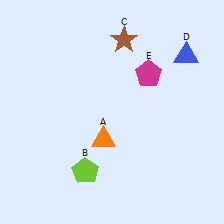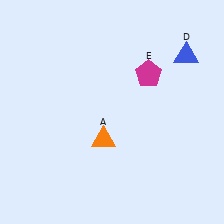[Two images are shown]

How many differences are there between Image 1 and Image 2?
There are 2 differences between the two images.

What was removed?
The brown star (C), the lime pentagon (B) were removed in Image 2.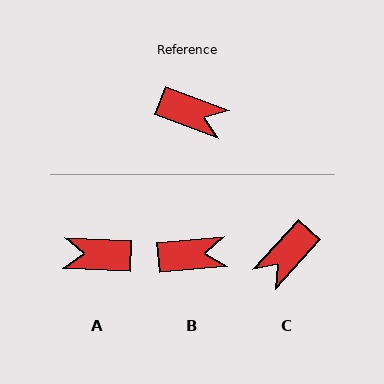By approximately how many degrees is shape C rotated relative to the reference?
Approximately 111 degrees clockwise.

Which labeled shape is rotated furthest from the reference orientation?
A, about 162 degrees away.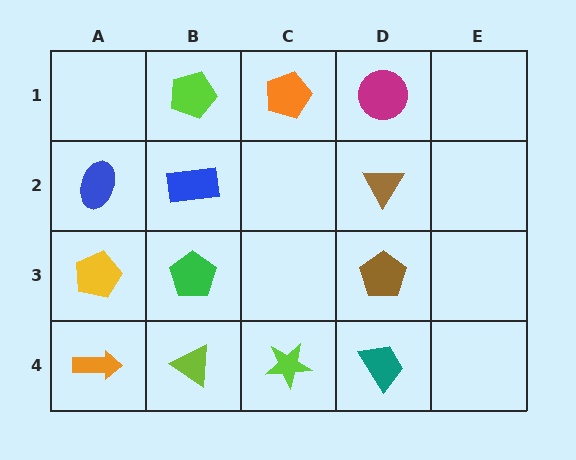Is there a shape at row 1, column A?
No, that cell is empty.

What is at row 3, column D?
A brown pentagon.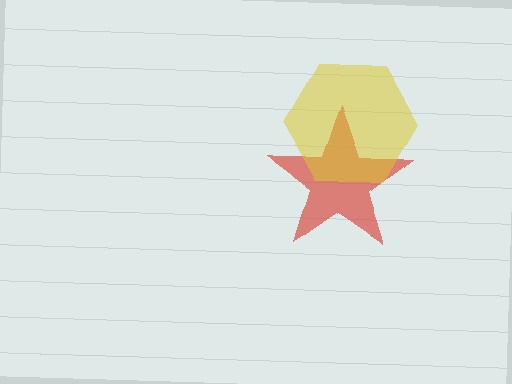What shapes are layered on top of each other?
The layered shapes are: a red star, a yellow hexagon.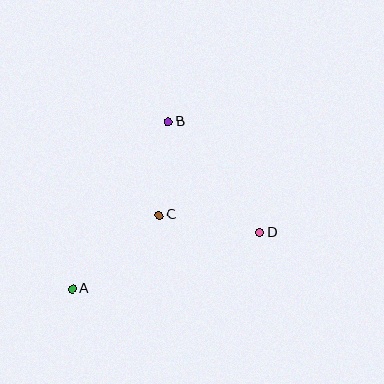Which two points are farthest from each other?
Points A and D are farthest from each other.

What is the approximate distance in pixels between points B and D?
The distance between B and D is approximately 143 pixels.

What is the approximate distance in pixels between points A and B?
The distance between A and B is approximately 193 pixels.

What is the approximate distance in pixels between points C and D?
The distance between C and D is approximately 102 pixels.